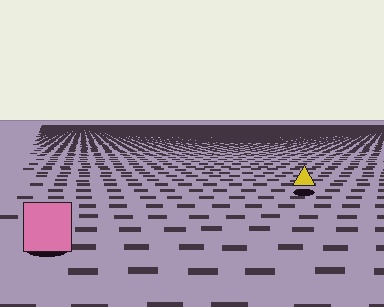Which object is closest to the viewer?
The pink square is closest. The texture marks near it are larger and more spread out.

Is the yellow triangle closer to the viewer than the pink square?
No. The pink square is closer — you can tell from the texture gradient: the ground texture is coarser near it.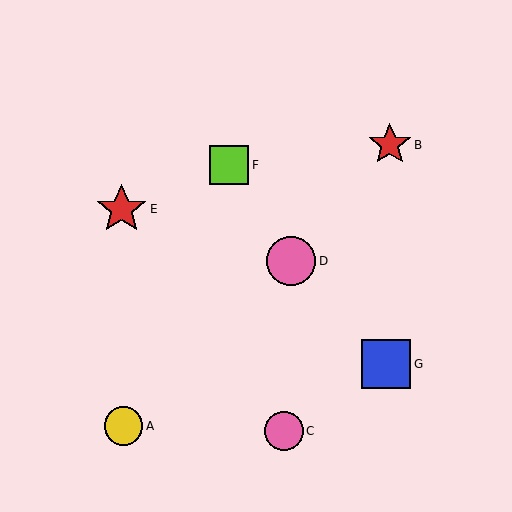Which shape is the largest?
The red star (labeled E) is the largest.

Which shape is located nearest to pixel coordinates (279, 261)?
The pink circle (labeled D) at (291, 261) is nearest to that location.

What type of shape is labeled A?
Shape A is a yellow circle.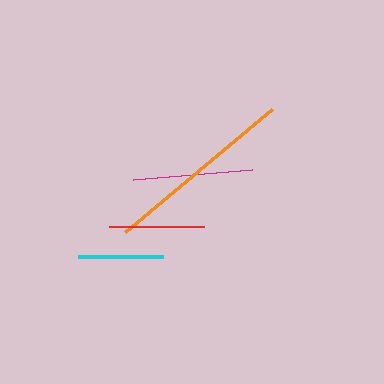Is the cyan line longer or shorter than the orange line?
The orange line is longer than the cyan line.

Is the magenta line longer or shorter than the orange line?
The orange line is longer than the magenta line.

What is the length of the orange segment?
The orange segment is approximately 192 pixels long.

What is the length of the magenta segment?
The magenta segment is approximately 119 pixels long.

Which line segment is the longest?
The orange line is the longest at approximately 192 pixels.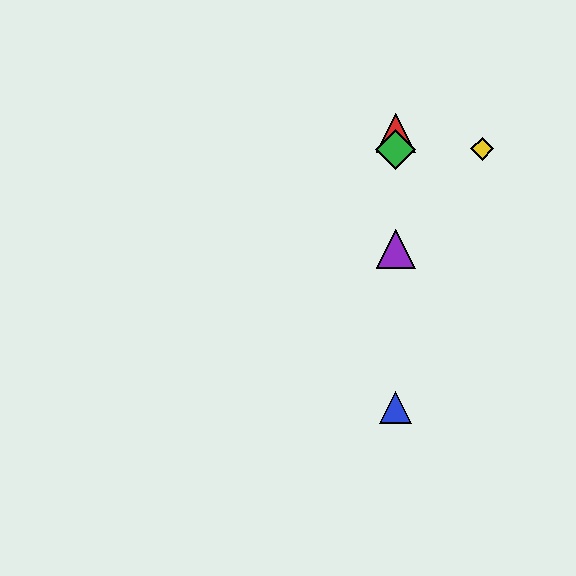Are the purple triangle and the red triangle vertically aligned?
Yes, both are at x≈396.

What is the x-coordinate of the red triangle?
The red triangle is at x≈396.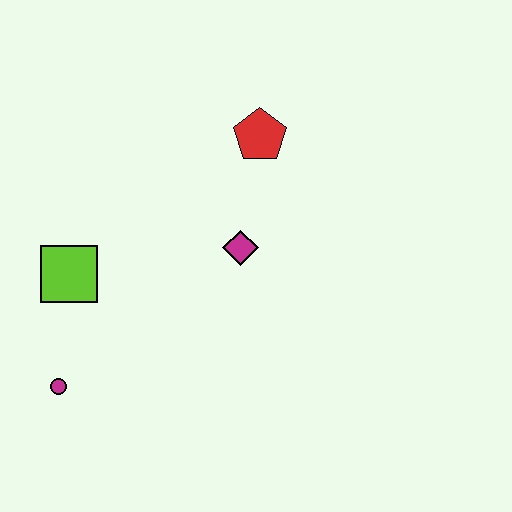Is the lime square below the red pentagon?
Yes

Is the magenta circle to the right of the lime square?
No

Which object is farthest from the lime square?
The red pentagon is farthest from the lime square.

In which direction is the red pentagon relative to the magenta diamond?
The red pentagon is above the magenta diamond.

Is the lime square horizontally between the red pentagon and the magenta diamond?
No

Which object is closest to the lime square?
The magenta circle is closest to the lime square.